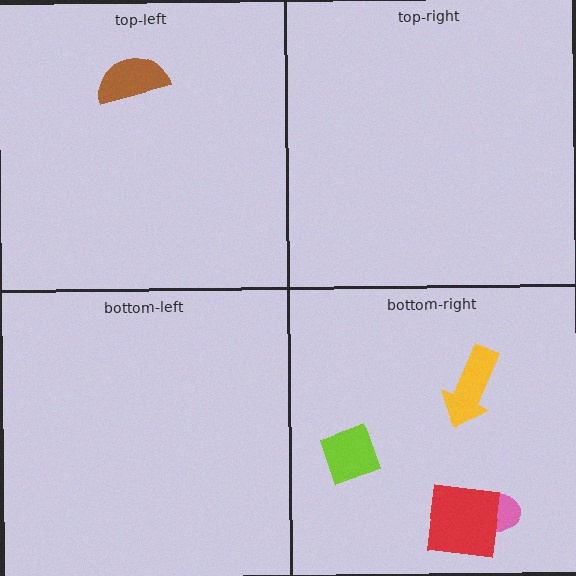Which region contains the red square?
The bottom-right region.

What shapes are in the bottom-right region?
The lime diamond, the pink ellipse, the red square, the yellow arrow.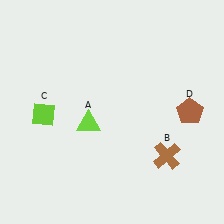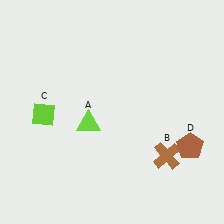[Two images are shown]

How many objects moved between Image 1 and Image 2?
1 object moved between the two images.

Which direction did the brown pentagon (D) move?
The brown pentagon (D) moved down.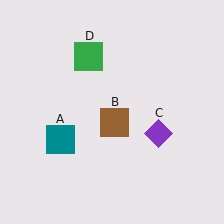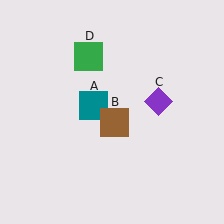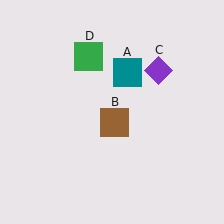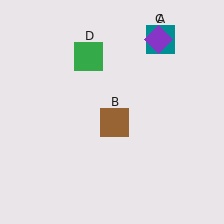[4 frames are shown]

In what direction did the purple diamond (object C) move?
The purple diamond (object C) moved up.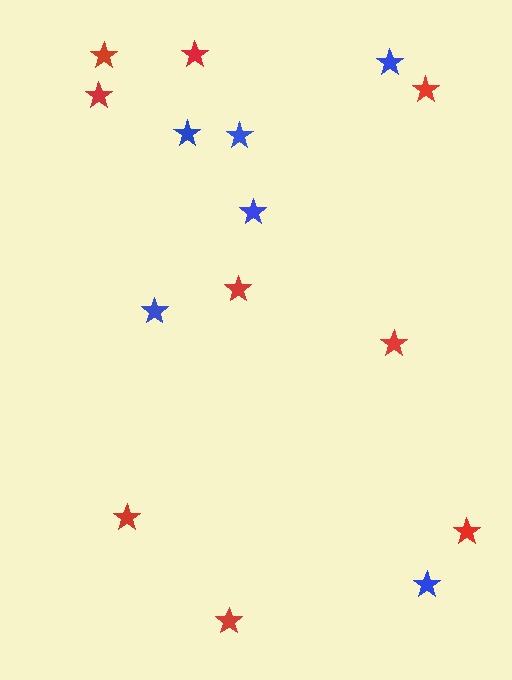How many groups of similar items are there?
There are 2 groups: one group of red stars (9) and one group of blue stars (6).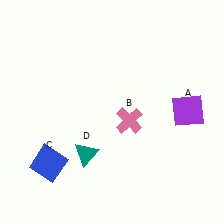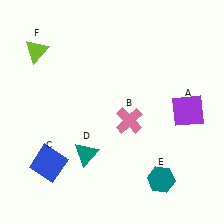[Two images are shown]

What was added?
A teal hexagon (E), a lime triangle (F) were added in Image 2.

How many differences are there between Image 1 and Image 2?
There are 2 differences between the two images.